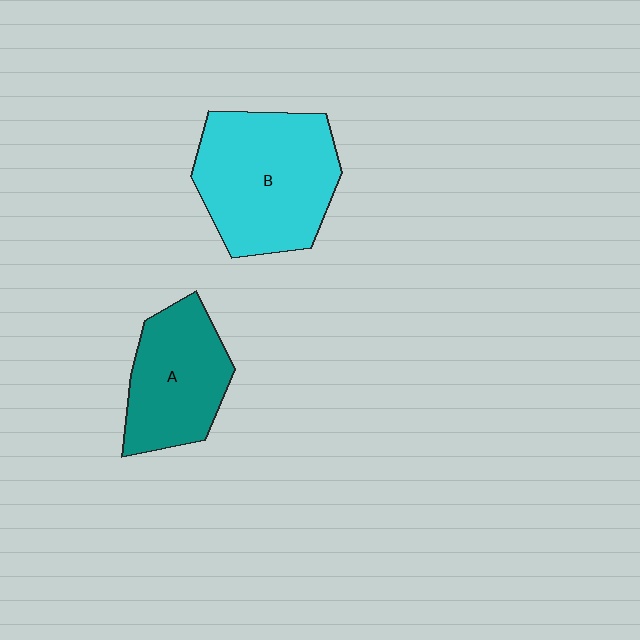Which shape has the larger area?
Shape B (cyan).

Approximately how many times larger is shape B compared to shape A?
Approximately 1.4 times.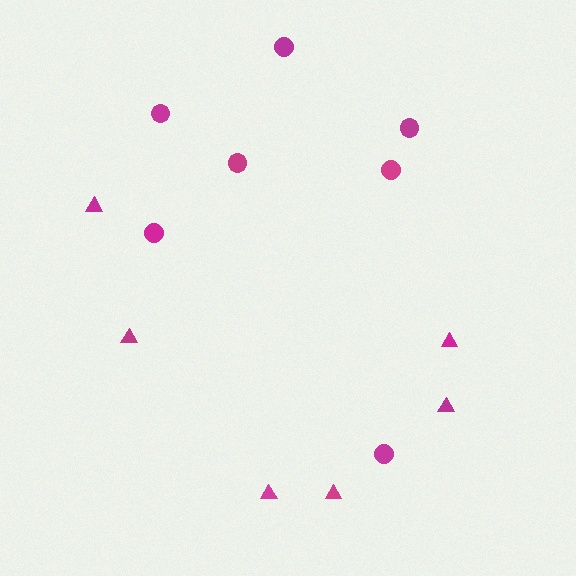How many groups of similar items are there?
There are 2 groups: one group of circles (7) and one group of triangles (6).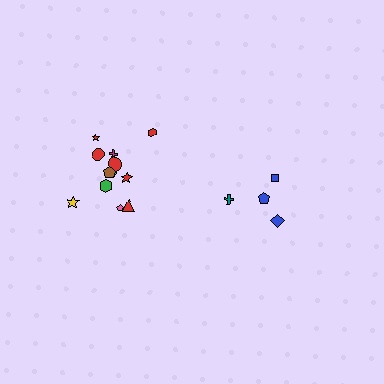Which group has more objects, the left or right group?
The left group.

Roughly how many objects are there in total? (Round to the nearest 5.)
Roughly 15 objects in total.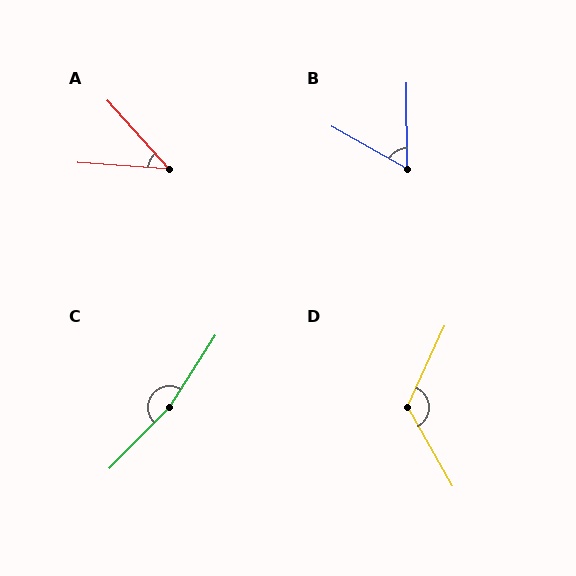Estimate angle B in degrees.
Approximately 60 degrees.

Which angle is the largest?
C, at approximately 169 degrees.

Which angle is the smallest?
A, at approximately 44 degrees.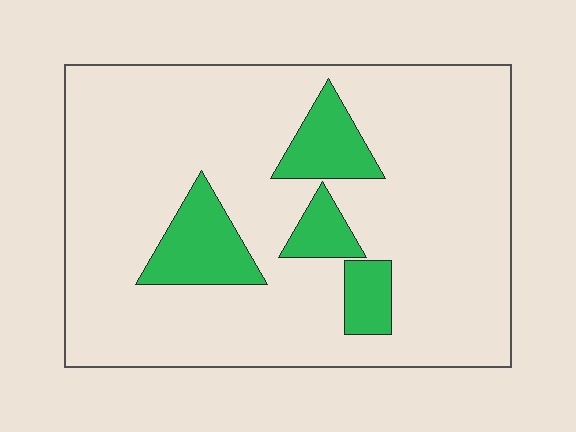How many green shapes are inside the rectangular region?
4.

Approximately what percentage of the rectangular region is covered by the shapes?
Approximately 15%.